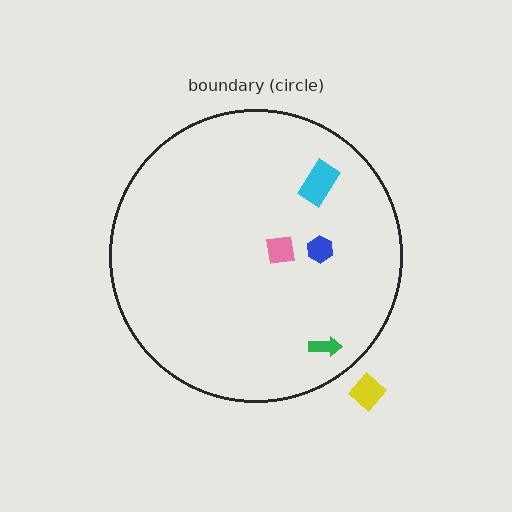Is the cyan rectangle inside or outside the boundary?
Inside.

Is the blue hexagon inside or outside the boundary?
Inside.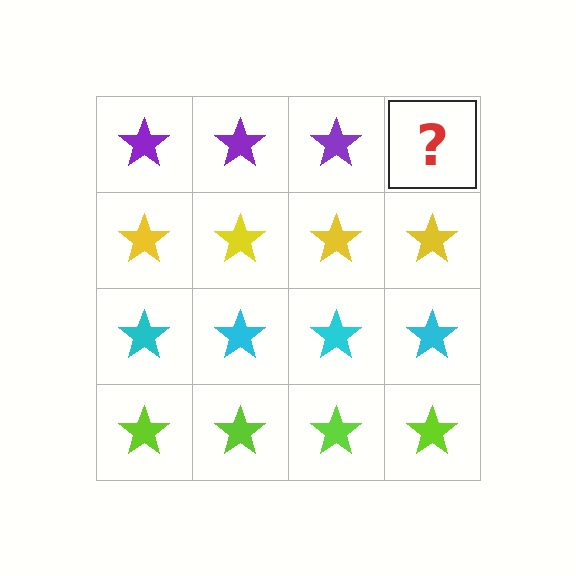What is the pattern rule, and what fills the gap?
The rule is that each row has a consistent color. The gap should be filled with a purple star.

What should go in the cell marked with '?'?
The missing cell should contain a purple star.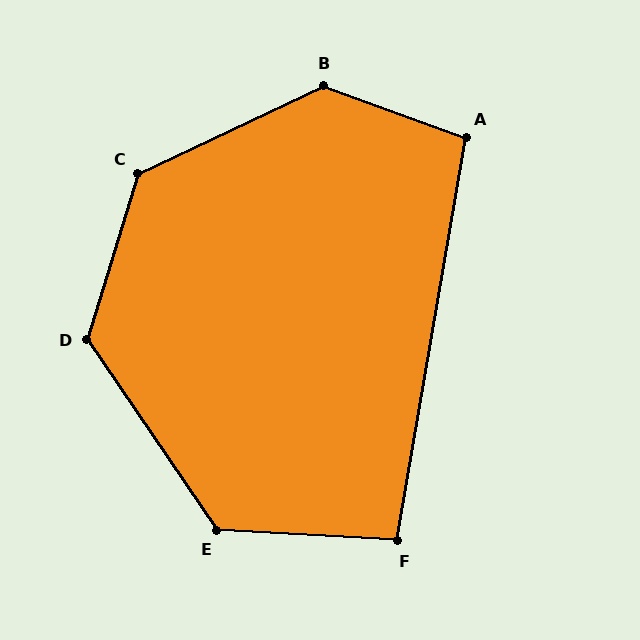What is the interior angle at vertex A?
Approximately 100 degrees (obtuse).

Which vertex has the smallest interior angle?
F, at approximately 96 degrees.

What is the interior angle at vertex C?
Approximately 132 degrees (obtuse).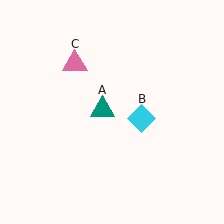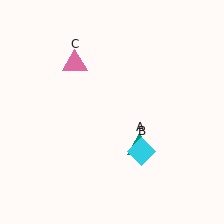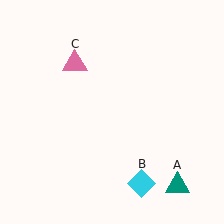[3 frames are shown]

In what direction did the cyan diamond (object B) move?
The cyan diamond (object B) moved down.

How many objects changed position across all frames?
2 objects changed position: teal triangle (object A), cyan diamond (object B).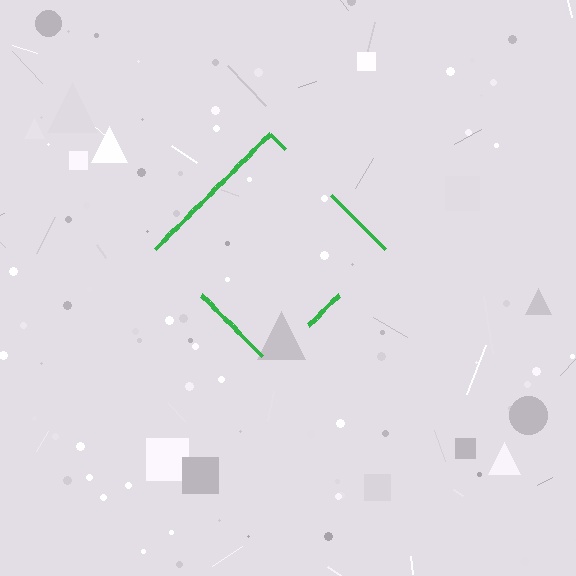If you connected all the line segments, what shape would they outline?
They would outline a diamond.